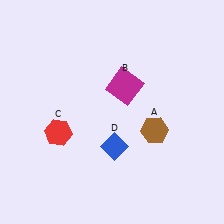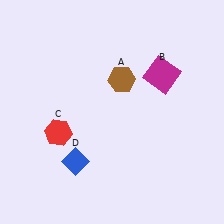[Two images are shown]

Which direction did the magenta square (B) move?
The magenta square (B) moved right.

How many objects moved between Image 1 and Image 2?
3 objects moved between the two images.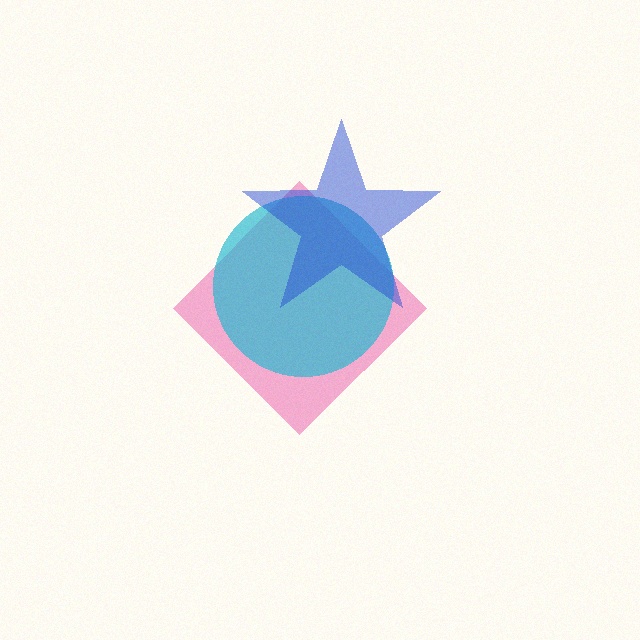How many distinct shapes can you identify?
There are 3 distinct shapes: a pink diamond, a cyan circle, a blue star.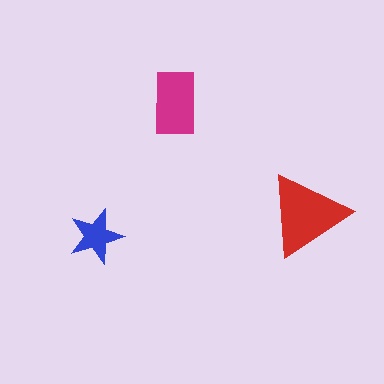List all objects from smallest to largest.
The blue star, the magenta rectangle, the red triangle.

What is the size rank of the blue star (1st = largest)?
3rd.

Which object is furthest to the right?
The red triangle is rightmost.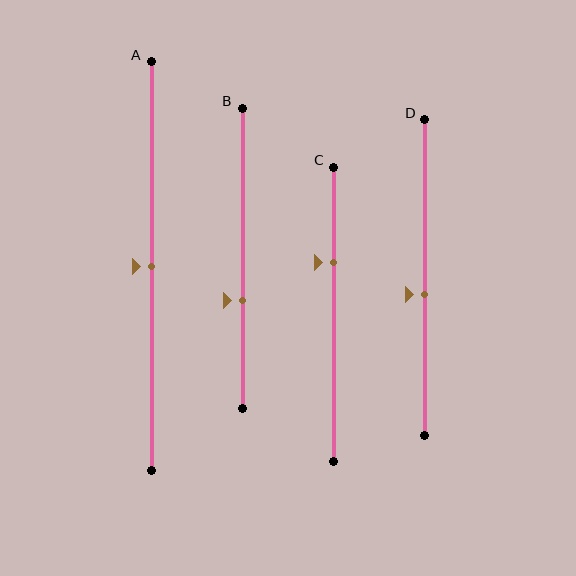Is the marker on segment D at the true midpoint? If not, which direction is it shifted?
No, the marker on segment D is shifted downward by about 5% of the segment length.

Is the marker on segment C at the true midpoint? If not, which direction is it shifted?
No, the marker on segment C is shifted upward by about 17% of the segment length.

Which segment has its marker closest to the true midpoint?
Segment A has its marker closest to the true midpoint.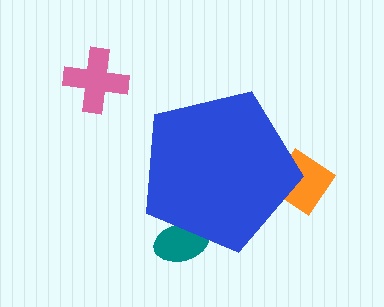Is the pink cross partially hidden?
No, the pink cross is fully visible.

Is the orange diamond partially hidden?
Yes, the orange diamond is partially hidden behind the blue pentagon.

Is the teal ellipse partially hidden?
Yes, the teal ellipse is partially hidden behind the blue pentagon.